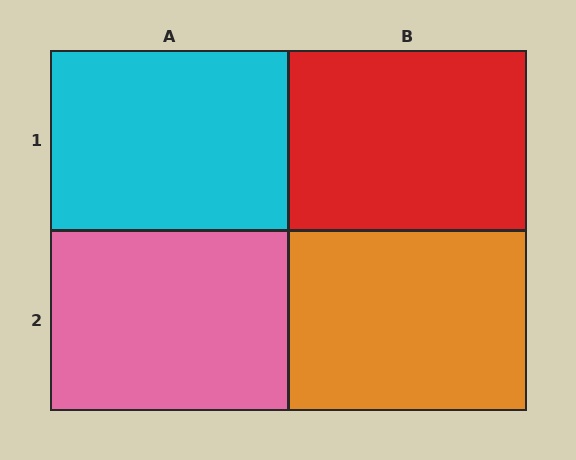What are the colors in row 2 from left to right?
Pink, orange.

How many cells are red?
1 cell is red.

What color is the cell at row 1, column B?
Red.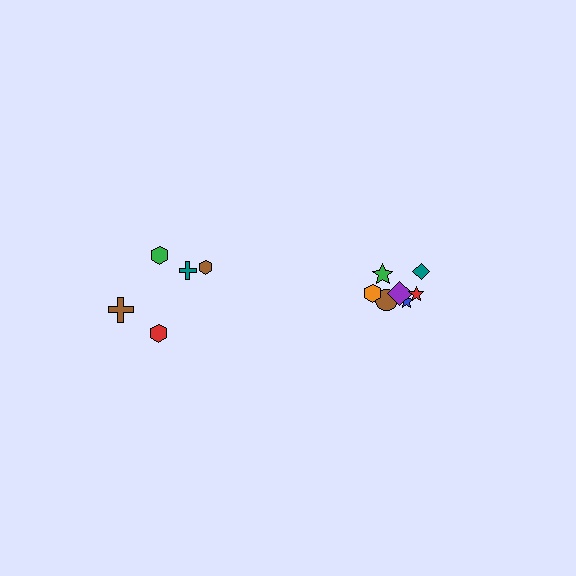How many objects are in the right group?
There are 7 objects.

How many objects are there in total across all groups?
There are 12 objects.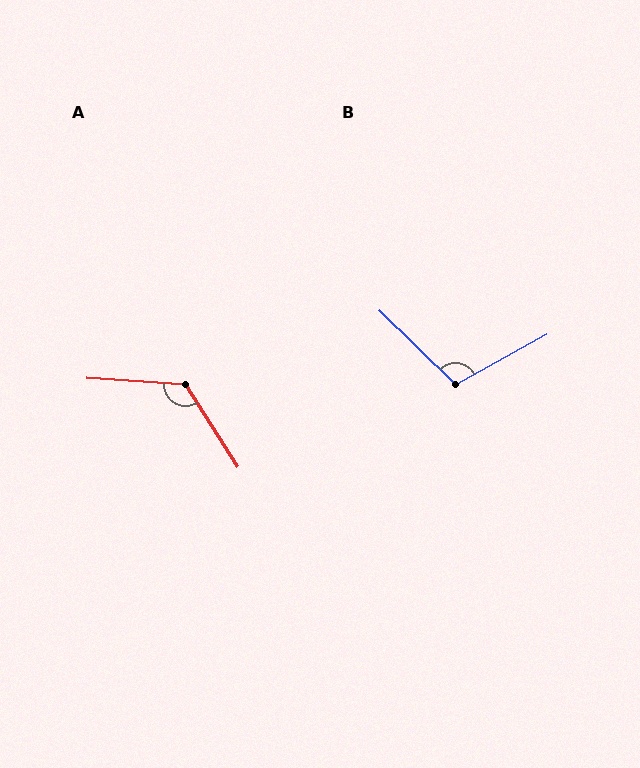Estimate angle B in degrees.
Approximately 107 degrees.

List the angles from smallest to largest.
B (107°), A (126°).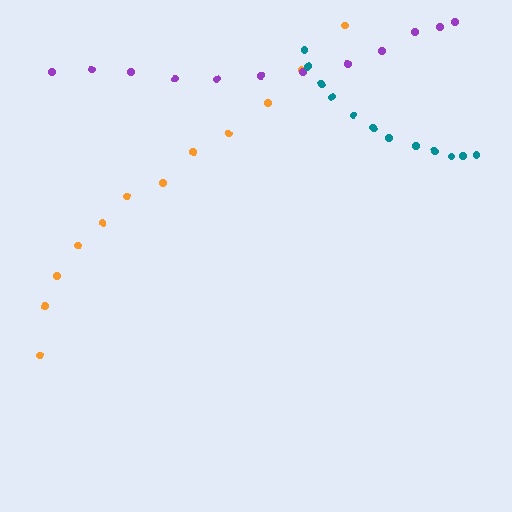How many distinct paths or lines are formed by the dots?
There are 3 distinct paths.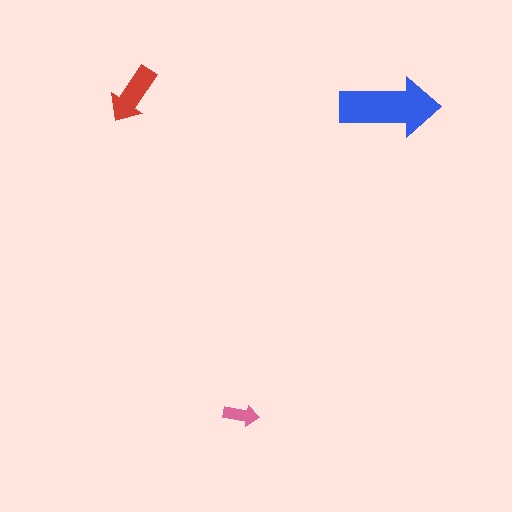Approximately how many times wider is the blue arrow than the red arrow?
About 1.5 times wider.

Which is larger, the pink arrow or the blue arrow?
The blue one.